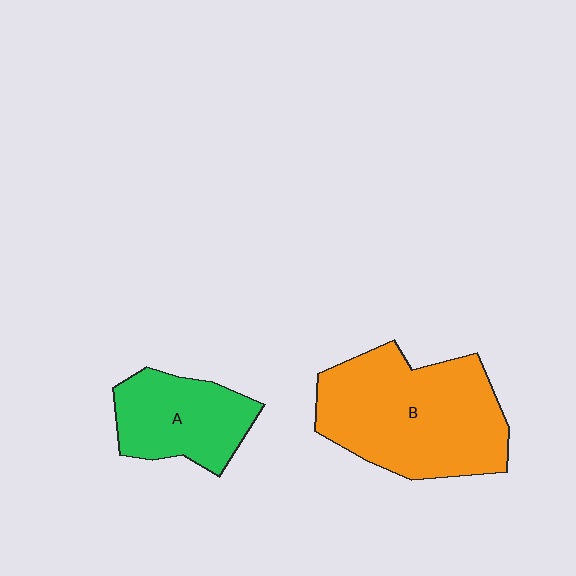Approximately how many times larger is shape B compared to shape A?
Approximately 1.8 times.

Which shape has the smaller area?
Shape A (green).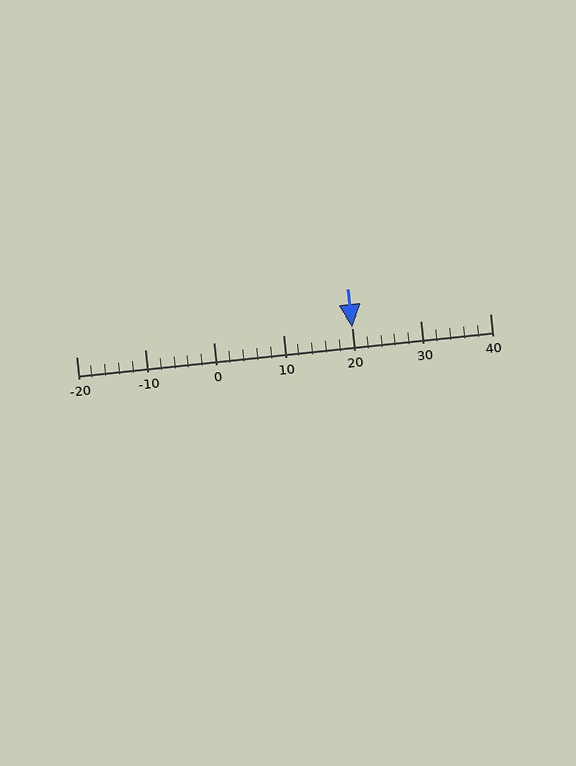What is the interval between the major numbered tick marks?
The major tick marks are spaced 10 units apart.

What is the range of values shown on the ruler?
The ruler shows values from -20 to 40.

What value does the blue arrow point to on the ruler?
The blue arrow points to approximately 20.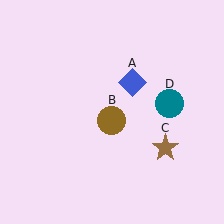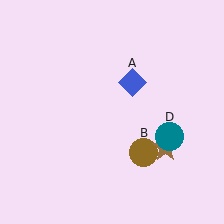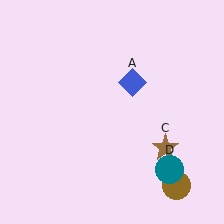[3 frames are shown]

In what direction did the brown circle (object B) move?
The brown circle (object B) moved down and to the right.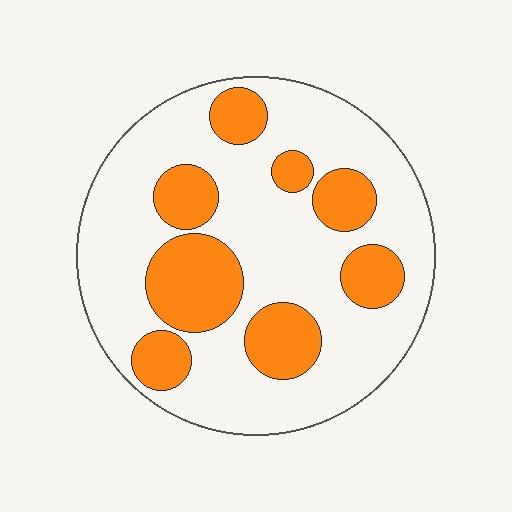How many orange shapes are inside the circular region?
8.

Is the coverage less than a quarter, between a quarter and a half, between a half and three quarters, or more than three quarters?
Between a quarter and a half.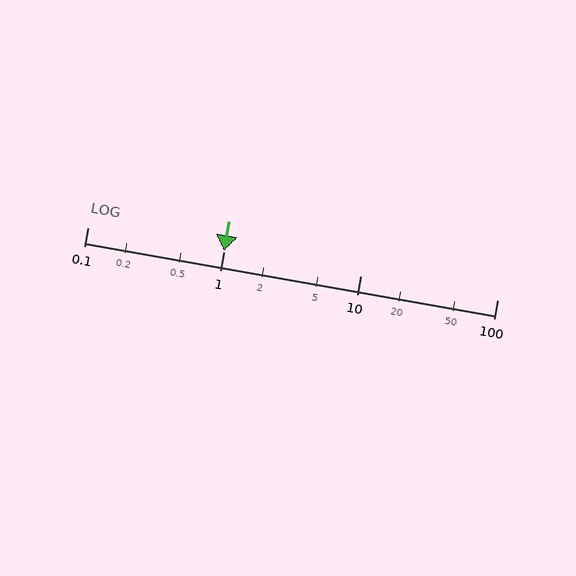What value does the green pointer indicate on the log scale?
The pointer indicates approximately 0.99.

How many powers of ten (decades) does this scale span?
The scale spans 3 decades, from 0.1 to 100.